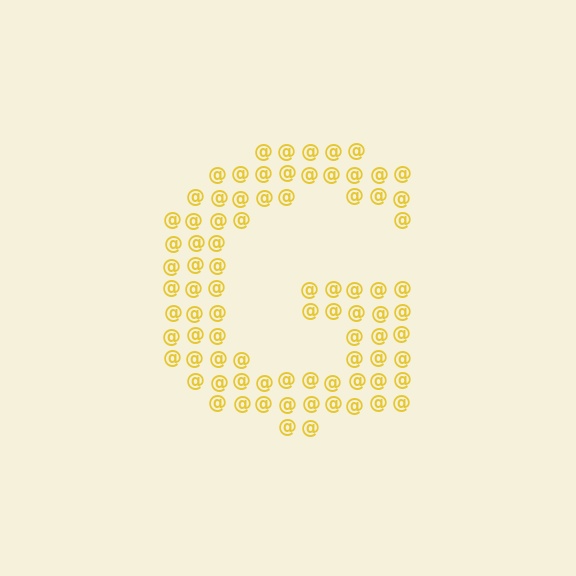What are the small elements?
The small elements are at signs.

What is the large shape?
The large shape is the letter G.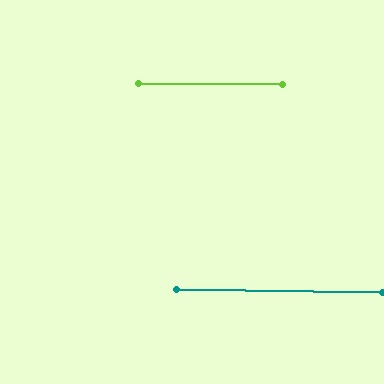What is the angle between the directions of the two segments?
Approximately 1 degree.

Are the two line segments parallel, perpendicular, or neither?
Parallel — their directions differ by only 0.6°.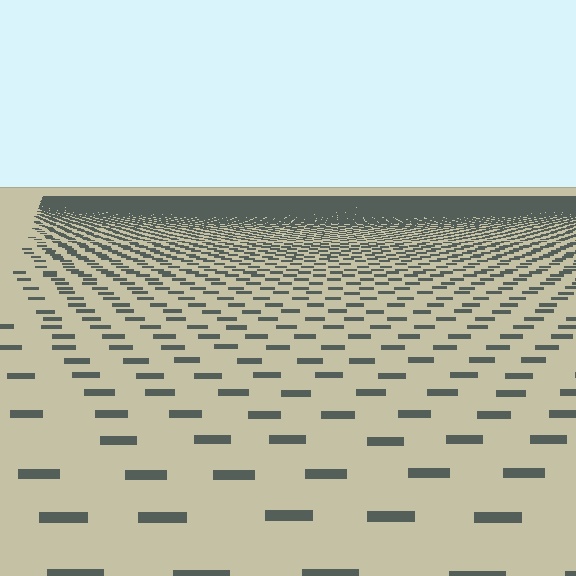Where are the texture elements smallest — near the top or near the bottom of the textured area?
Near the top.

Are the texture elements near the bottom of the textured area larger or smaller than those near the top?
Larger. Near the bottom, elements are closer to the viewer and appear at a bigger on-screen size.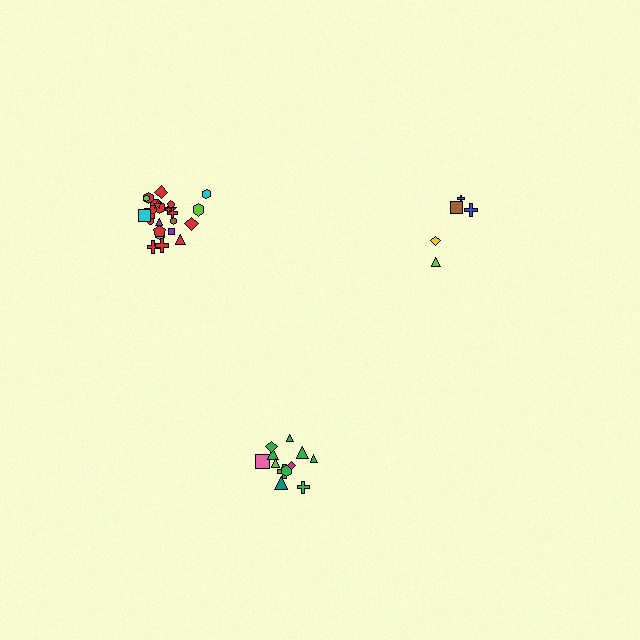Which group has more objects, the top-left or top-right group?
The top-left group.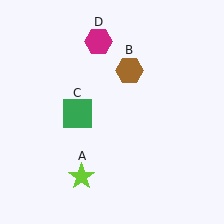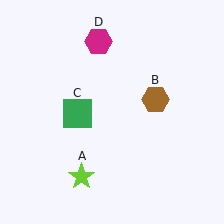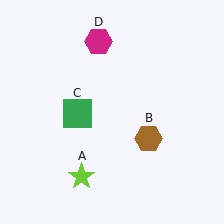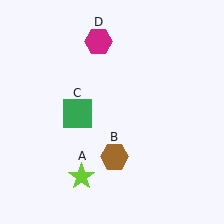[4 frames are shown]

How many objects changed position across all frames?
1 object changed position: brown hexagon (object B).